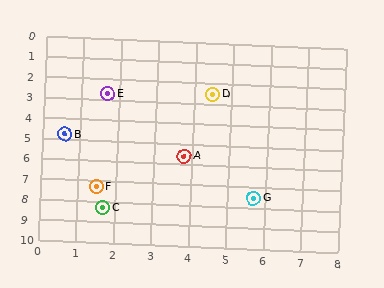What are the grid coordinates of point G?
Point G is at approximately (5.7, 7.5).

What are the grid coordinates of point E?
Point E is at approximately (1.7, 2.7).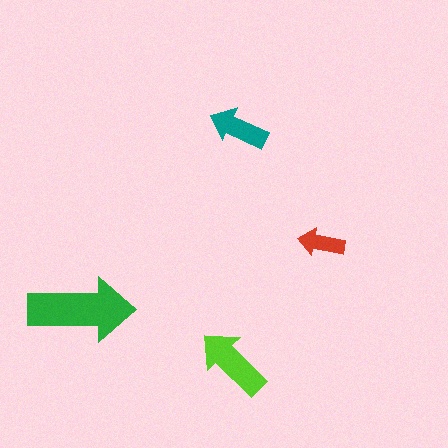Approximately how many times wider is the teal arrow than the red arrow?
About 1.5 times wider.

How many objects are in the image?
There are 4 objects in the image.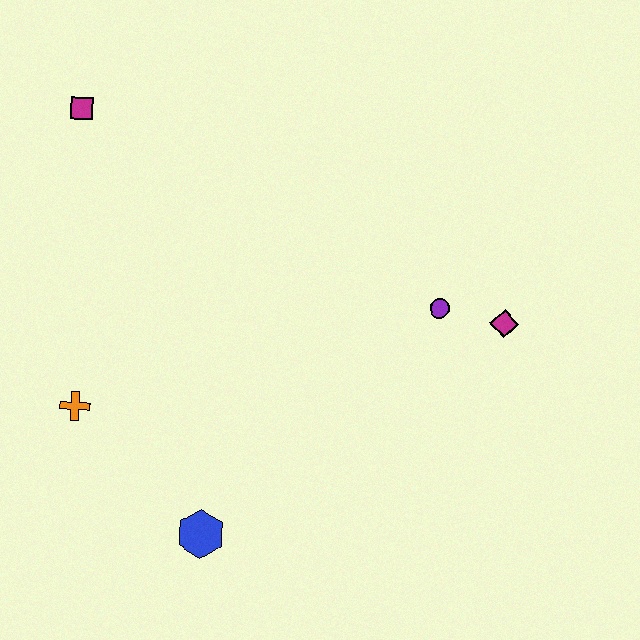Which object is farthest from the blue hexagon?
The magenta square is farthest from the blue hexagon.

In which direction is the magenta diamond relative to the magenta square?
The magenta diamond is to the right of the magenta square.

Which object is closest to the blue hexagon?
The orange cross is closest to the blue hexagon.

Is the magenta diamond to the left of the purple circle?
No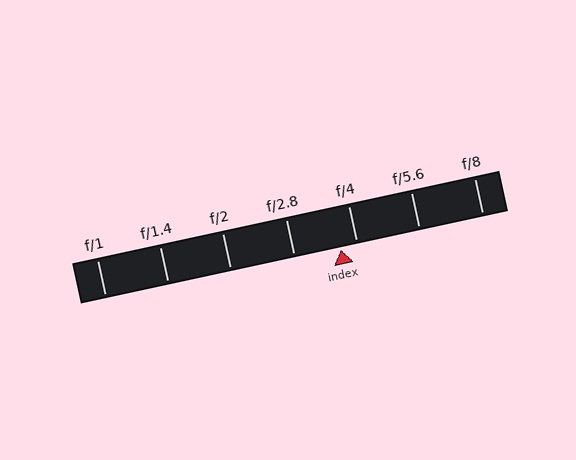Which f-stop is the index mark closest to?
The index mark is closest to f/4.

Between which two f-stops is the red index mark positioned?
The index mark is between f/2.8 and f/4.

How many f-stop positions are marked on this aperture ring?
There are 7 f-stop positions marked.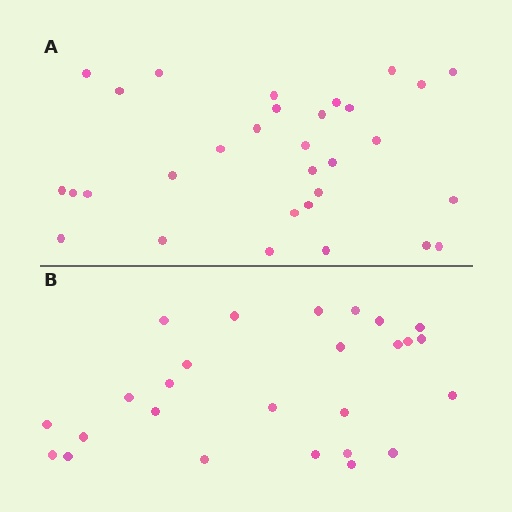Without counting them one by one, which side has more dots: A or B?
Region A (the top region) has more dots.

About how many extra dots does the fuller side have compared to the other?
Region A has about 5 more dots than region B.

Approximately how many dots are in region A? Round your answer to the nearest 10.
About 30 dots. (The exact count is 31, which rounds to 30.)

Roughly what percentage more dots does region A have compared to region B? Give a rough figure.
About 20% more.